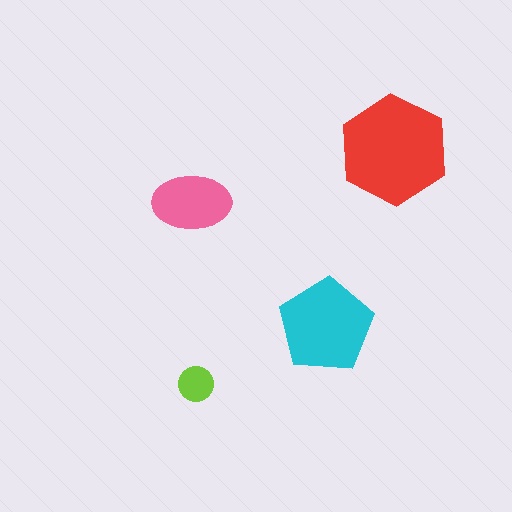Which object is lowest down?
The lime circle is bottommost.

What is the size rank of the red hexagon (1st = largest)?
1st.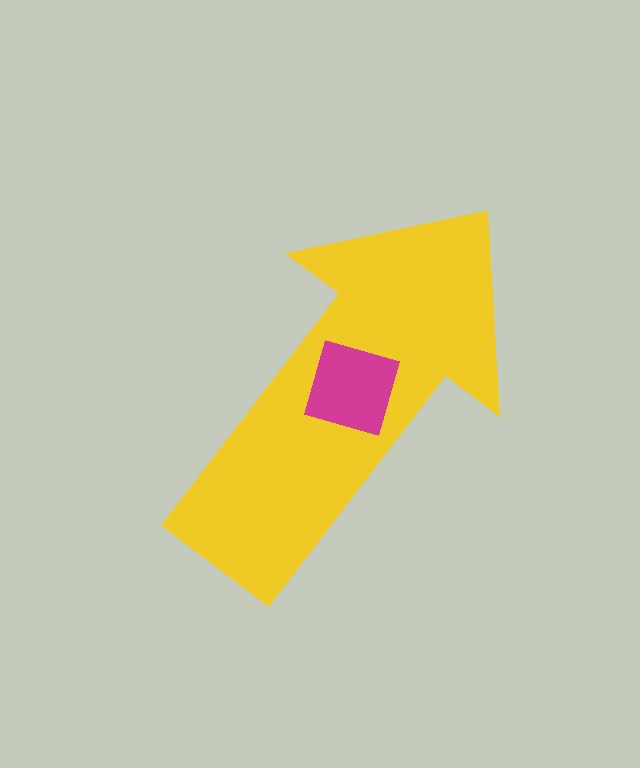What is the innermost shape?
The magenta diamond.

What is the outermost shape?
The yellow arrow.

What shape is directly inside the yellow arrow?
The magenta diamond.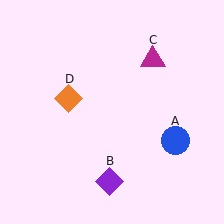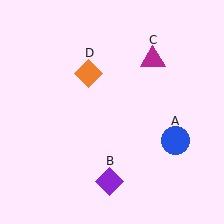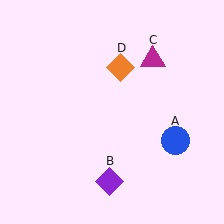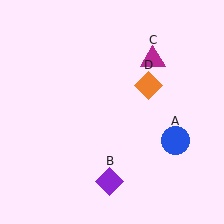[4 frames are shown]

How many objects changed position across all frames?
1 object changed position: orange diamond (object D).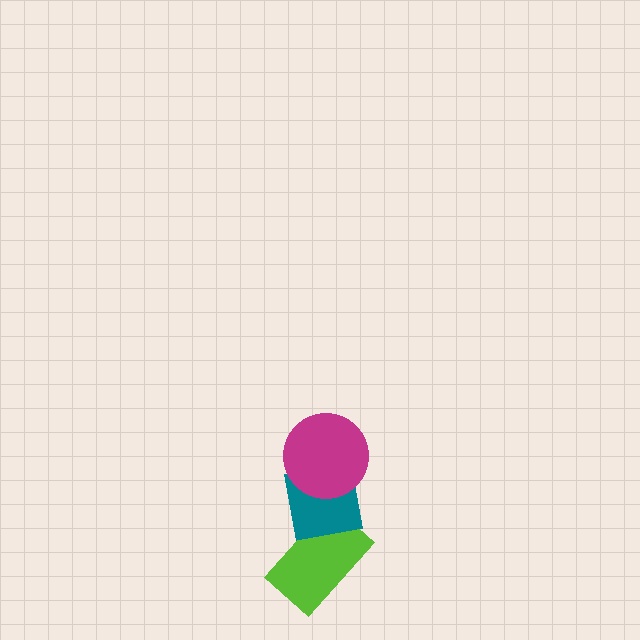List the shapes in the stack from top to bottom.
From top to bottom: the magenta circle, the teal square, the lime rectangle.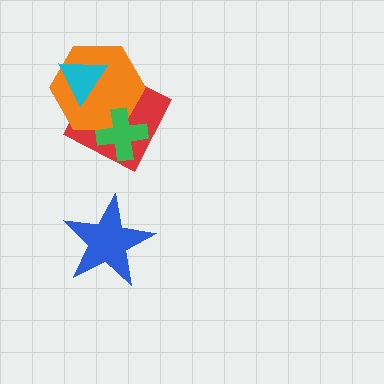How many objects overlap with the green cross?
2 objects overlap with the green cross.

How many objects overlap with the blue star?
0 objects overlap with the blue star.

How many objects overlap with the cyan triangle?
2 objects overlap with the cyan triangle.